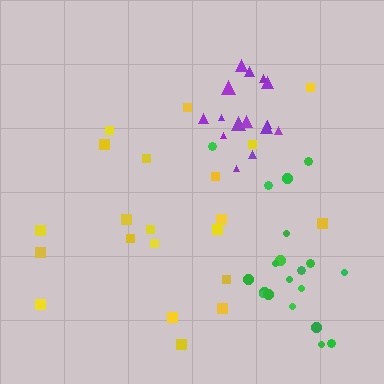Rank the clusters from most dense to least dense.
purple, green, yellow.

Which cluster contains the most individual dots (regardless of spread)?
Yellow (21).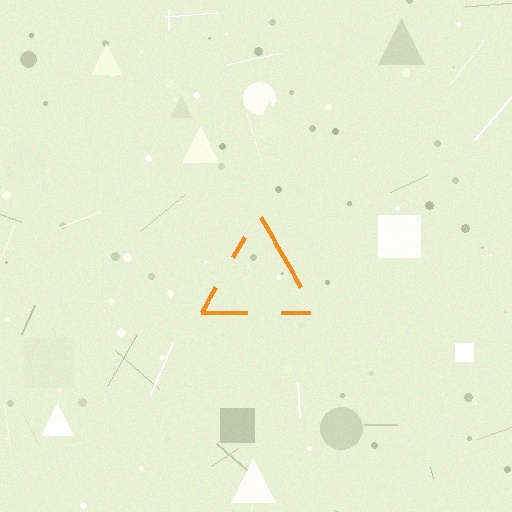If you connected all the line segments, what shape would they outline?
They would outline a triangle.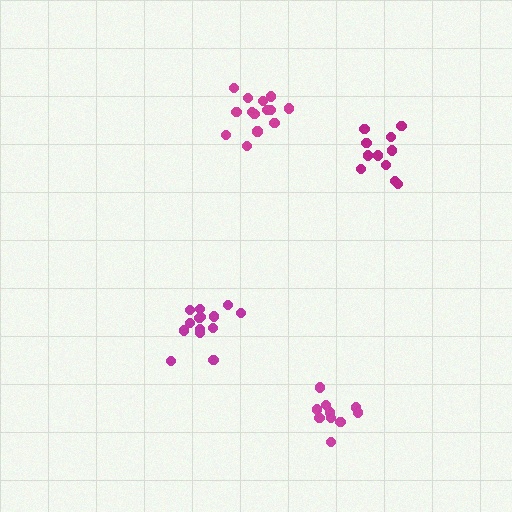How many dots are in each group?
Group 1: 12 dots, Group 2: 10 dots, Group 3: 14 dots, Group 4: 14 dots (50 total).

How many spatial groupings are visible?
There are 4 spatial groupings.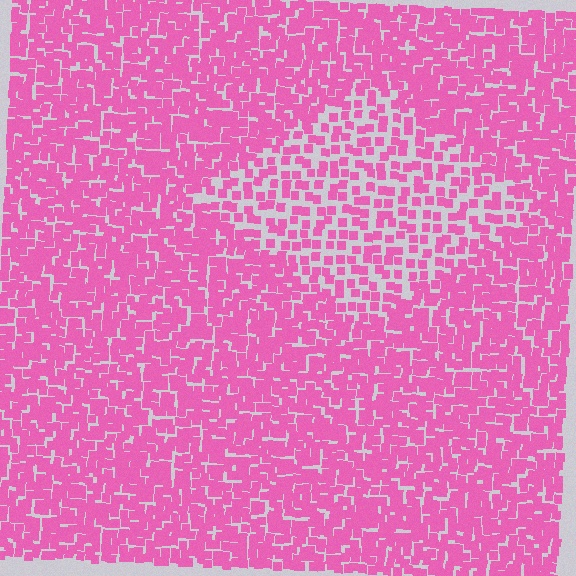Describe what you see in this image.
The image contains small pink elements arranged at two different densities. A diamond-shaped region is visible where the elements are less densely packed than the surrounding area.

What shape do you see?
I see a diamond.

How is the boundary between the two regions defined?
The boundary is defined by a change in element density (approximately 1.9x ratio). All elements are the same color, size, and shape.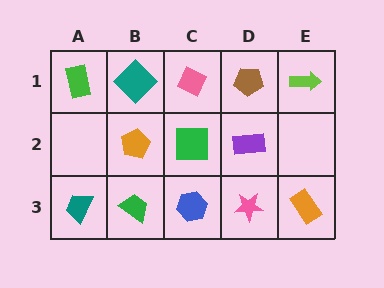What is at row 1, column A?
A green rectangle.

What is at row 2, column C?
A green square.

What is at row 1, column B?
A teal diamond.